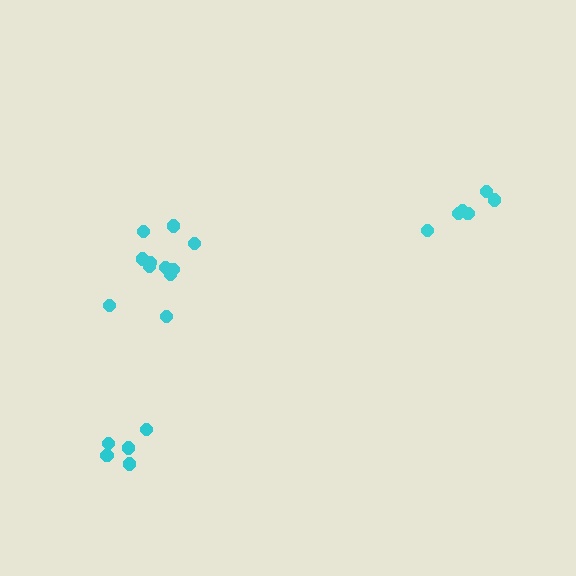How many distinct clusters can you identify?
There are 3 distinct clusters.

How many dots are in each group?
Group 1: 11 dots, Group 2: 6 dots, Group 3: 5 dots (22 total).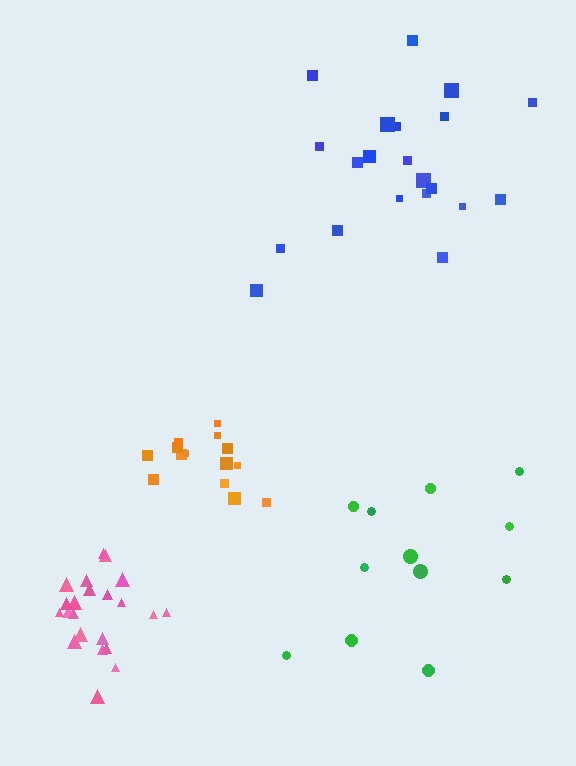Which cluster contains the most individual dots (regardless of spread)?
Pink (22).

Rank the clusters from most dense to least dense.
pink, orange, blue, green.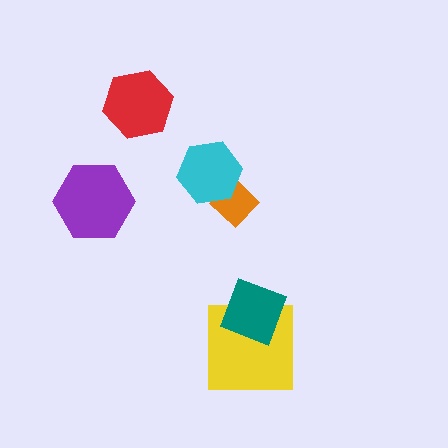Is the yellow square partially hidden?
Yes, it is partially covered by another shape.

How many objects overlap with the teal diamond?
1 object overlaps with the teal diamond.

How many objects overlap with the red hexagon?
0 objects overlap with the red hexagon.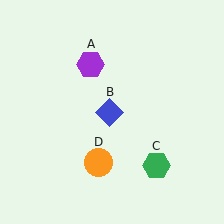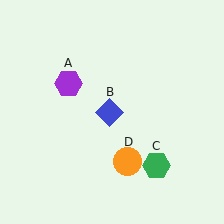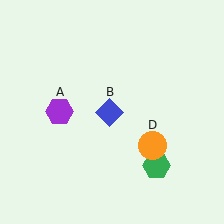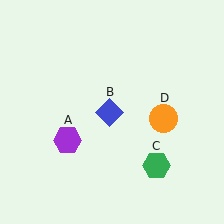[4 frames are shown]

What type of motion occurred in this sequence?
The purple hexagon (object A), orange circle (object D) rotated counterclockwise around the center of the scene.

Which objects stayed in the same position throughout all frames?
Blue diamond (object B) and green hexagon (object C) remained stationary.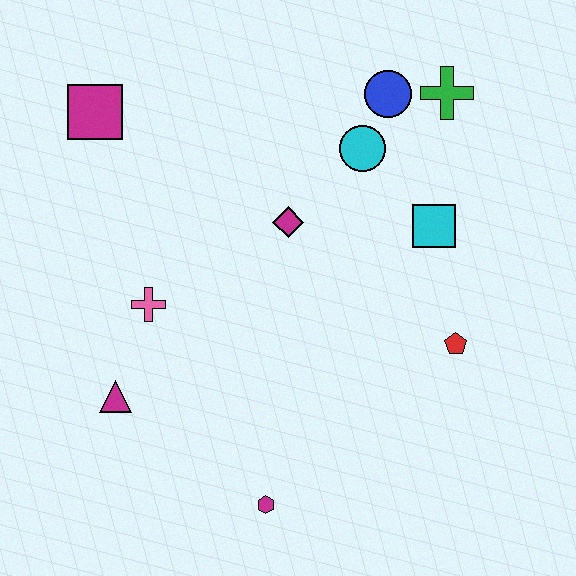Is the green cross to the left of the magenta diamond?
No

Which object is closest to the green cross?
The blue circle is closest to the green cross.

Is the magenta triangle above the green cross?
No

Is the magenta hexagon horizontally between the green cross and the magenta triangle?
Yes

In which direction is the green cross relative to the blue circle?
The green cross is to the right of the blue circle.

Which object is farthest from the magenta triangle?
The green cross is farthest from the magenta triangle.